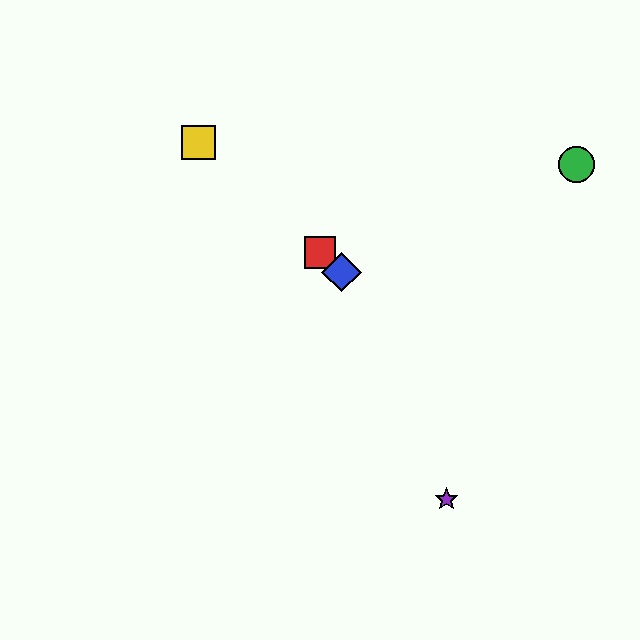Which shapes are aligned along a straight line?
The red square, the blue diamond, the yellow square are aligned along a straight line.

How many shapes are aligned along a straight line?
3 shapes (the red square, the blue diamond, the yellow square) are aligned along a straight line.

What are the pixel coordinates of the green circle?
The green circle is at (576, 165).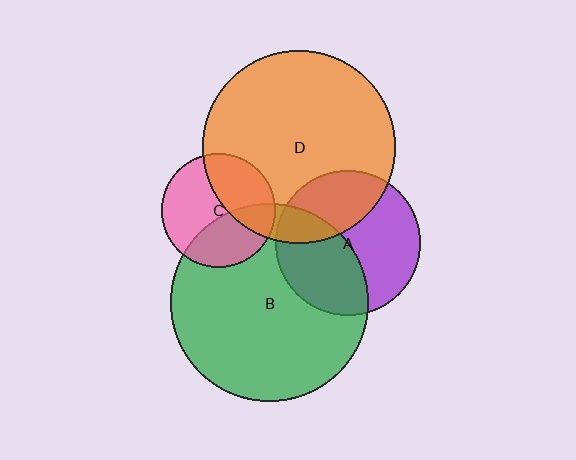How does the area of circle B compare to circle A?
Approximately 1.9 times.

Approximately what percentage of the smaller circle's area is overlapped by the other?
Approximately 35%.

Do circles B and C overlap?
Yes.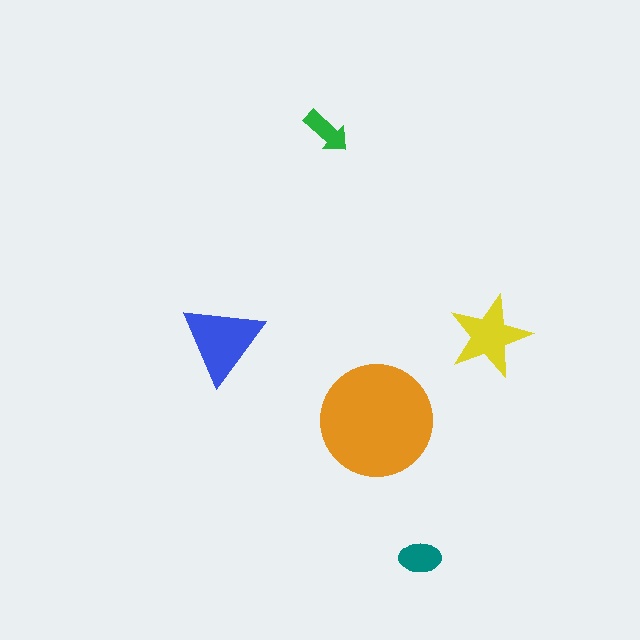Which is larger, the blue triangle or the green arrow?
The blue triangle.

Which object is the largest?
The orange circle.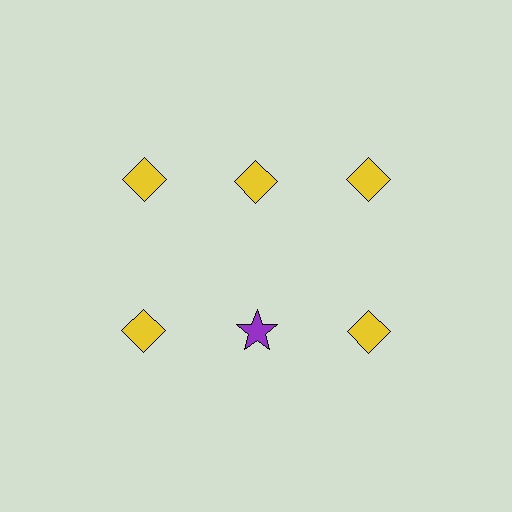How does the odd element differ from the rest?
It differs in both color (purple instead of yellow) and shape (star instead of diamond).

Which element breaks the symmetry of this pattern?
The purple star in the second row, second from left column breaks the symmetry. All other shapes are yellow diamonds.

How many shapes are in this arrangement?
There are 6 shapes arranged in a grid pattern.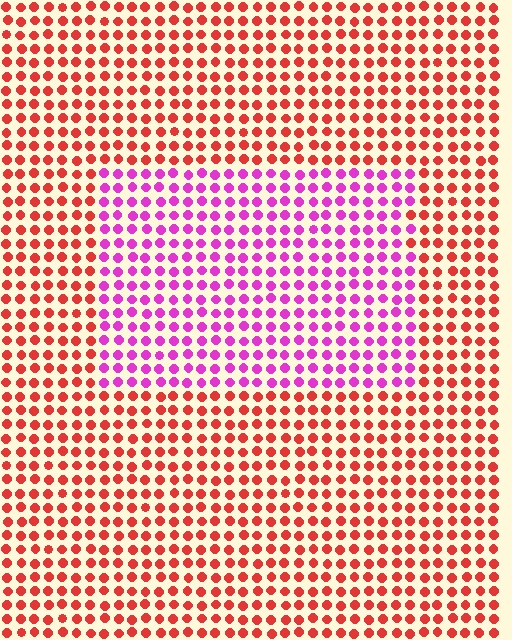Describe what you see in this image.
The image is filled with small red elements in a uniform arrangement. A rectangle-shaped region is visible where the elements are tinted to a slightly different hue, forming a subtle color boundary.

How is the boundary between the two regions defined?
The boundary is defined purely by a slight shift in hue (about 54 degrees). Spacing, size, and orientation are identical on both sides.